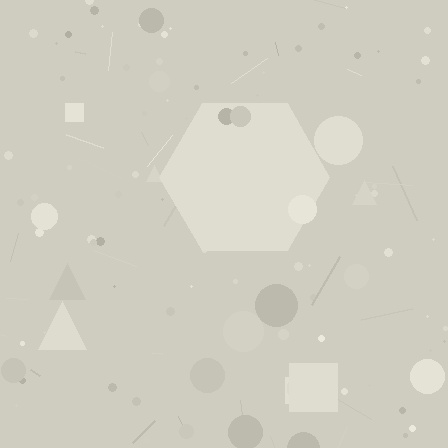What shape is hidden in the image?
A hexagon is hidden in the image.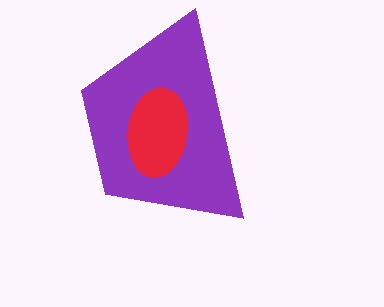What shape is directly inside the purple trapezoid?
The red ellipse.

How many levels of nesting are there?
2.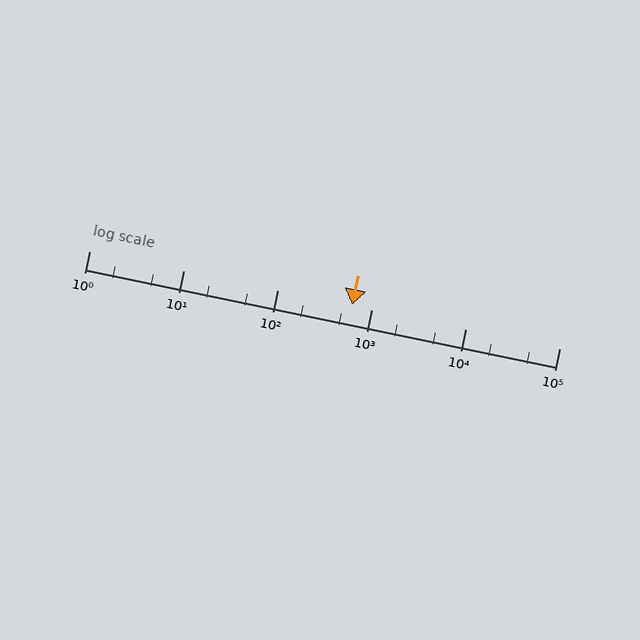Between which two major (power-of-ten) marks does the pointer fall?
The pointer is between 100 and 1000.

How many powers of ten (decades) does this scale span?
The scale spans 5 decades, from 1 to 100000.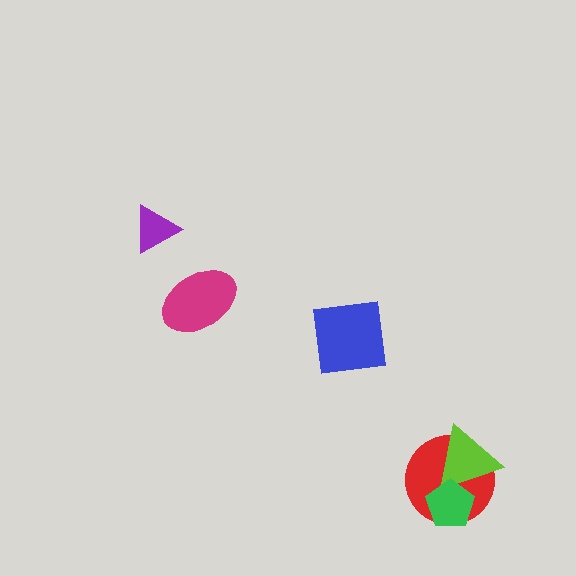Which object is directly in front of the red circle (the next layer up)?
The lime triangle is directly in front of the red circle.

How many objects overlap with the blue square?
0 objects overlap with the blue square.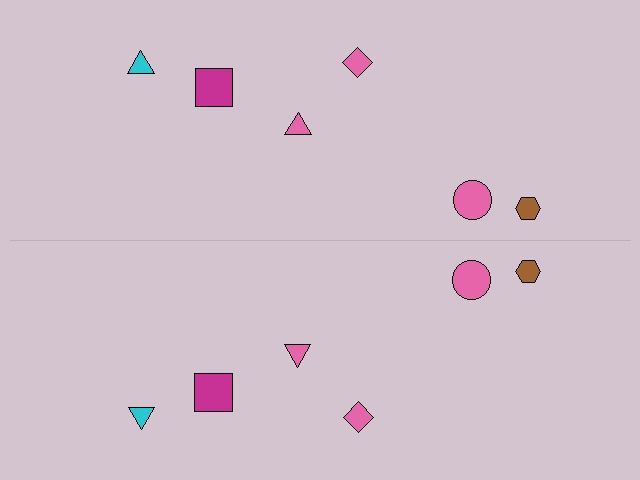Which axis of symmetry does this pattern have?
The pattern has a horizontal axis of symmetry running through the center of the image.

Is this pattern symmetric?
Yes, this pattern has bilateral (reflection) symmetry.